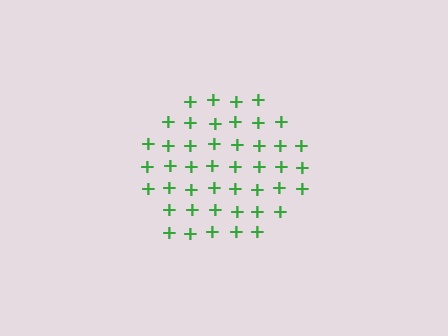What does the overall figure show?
The overall figure shows a hexagon.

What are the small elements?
The small elements are plus signs.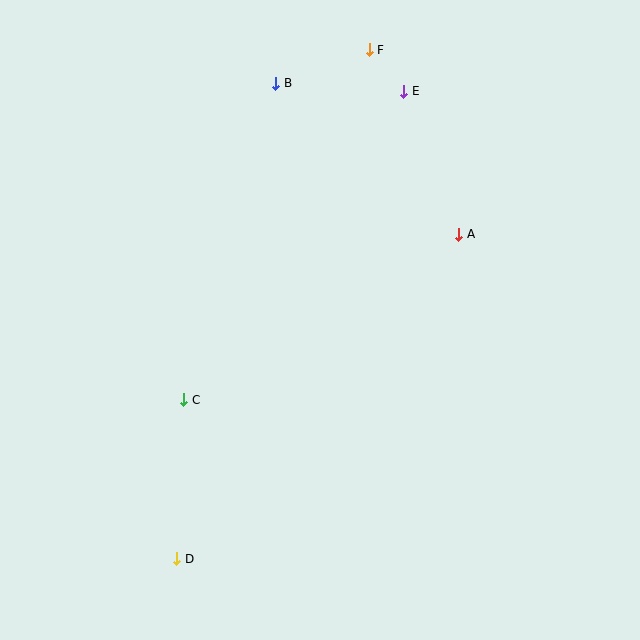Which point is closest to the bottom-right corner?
Point A is closest to the bottom-right corner.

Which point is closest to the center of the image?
Point C at (184, 400) is closest to the center.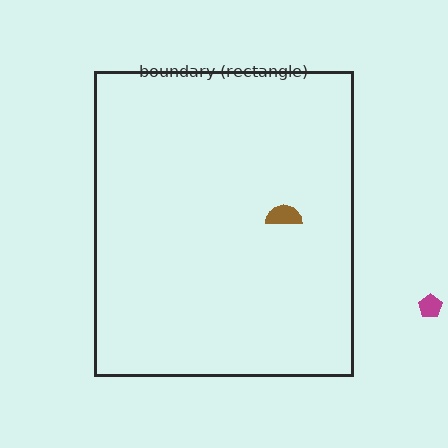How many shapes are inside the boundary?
1 inside, 1 outside.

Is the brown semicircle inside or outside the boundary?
Inside.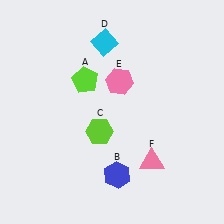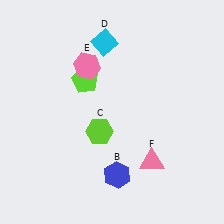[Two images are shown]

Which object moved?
The pink hexagon (E) moved left.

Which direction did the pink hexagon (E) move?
The pink hexagon (E) moved left.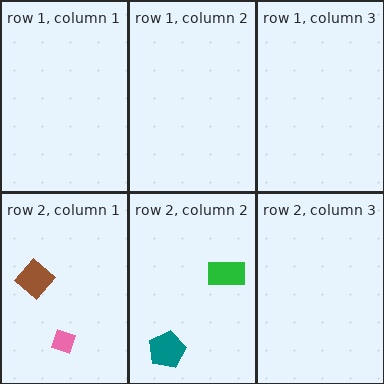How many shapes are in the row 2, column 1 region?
2.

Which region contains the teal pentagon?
The row 2, column 2 region.